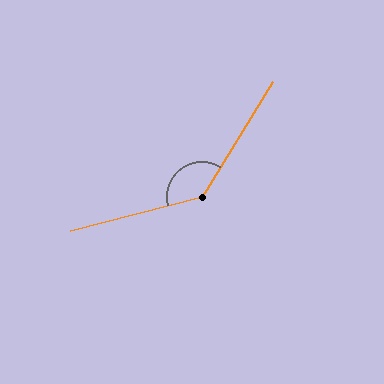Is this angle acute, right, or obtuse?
It is obtuse.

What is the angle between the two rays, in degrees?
Approximately 137 degrees.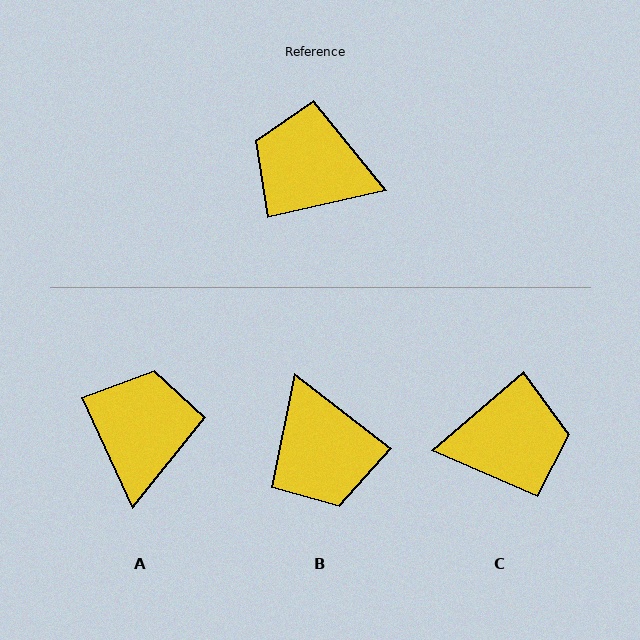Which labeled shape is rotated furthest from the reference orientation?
C, about 152 degrees away.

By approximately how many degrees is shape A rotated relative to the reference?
Approximately 78 degrees clockwise.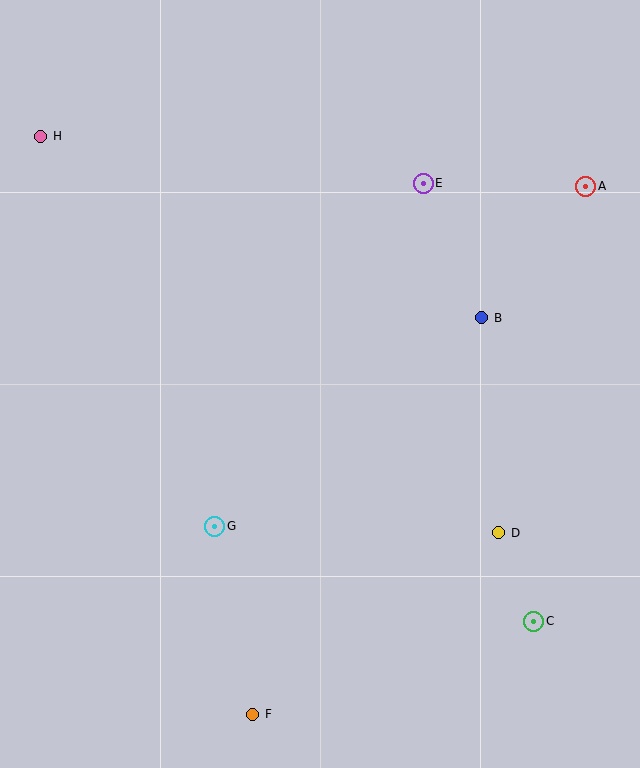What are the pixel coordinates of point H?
Point H is at (41, 136).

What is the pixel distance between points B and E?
The distance between B and E is 147 pixels.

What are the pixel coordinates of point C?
Point C is at (534, 621).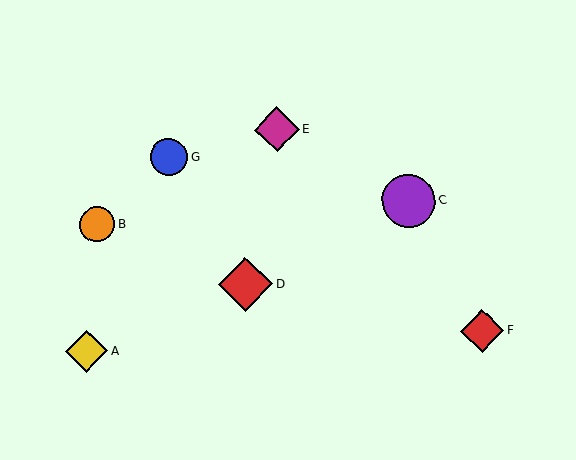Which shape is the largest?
The red diamond (labeled D) is the largest.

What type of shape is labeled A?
Shape A is a yellow diamond.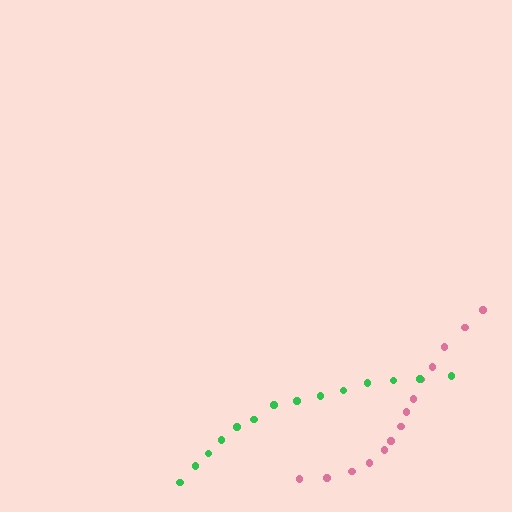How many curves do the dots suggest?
There are 2 distinct paths.